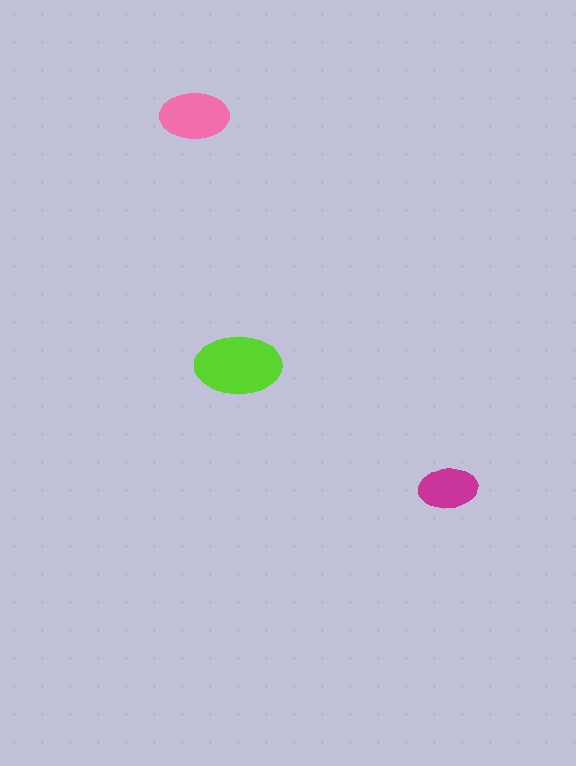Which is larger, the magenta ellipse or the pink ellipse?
The pink one.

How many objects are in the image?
There are 3 objects in the image.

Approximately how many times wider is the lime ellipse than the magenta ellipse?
About 1.5 times wider.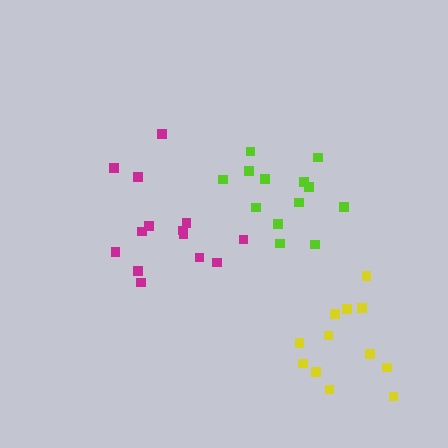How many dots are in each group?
Group 1: 14 dots, Group 2: 13 dots, Group 3: 12 dots (39 total).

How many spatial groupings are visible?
There are 3 spatial groupings.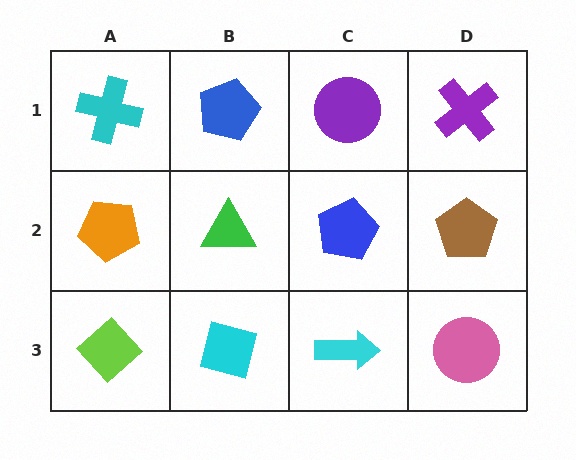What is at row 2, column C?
A blue pentagon.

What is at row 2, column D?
A brown pentagon.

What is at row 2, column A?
An orange pentagon.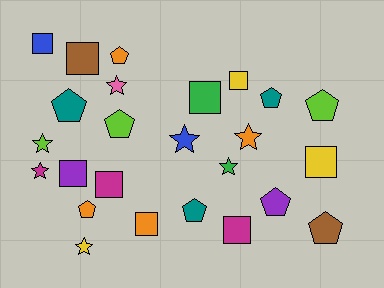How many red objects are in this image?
There are no red objects.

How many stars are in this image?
There are 7 stars.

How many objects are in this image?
There are 25 objects.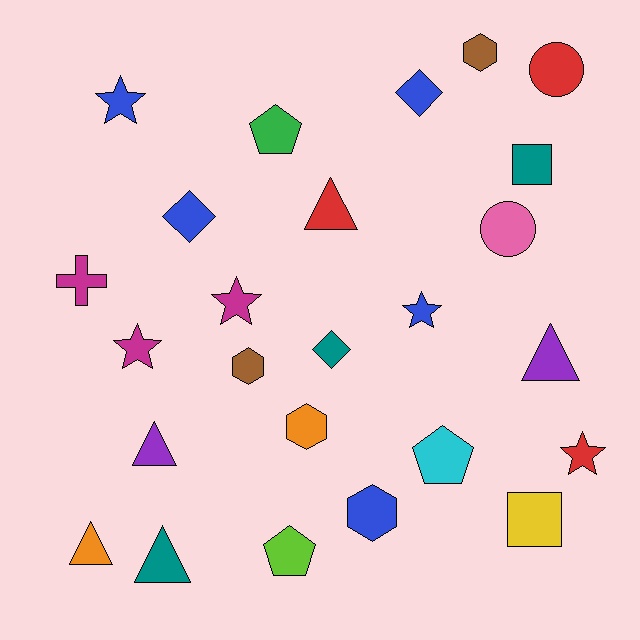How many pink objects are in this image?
There is 1 pink object.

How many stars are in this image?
There are 5 stars.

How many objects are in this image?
There are 25 objects.